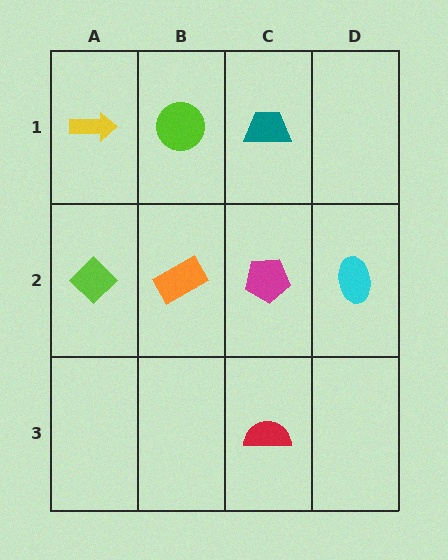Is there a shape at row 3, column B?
No, that cell is empty.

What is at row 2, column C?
A magenta pentagon.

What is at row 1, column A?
A yellow arrow.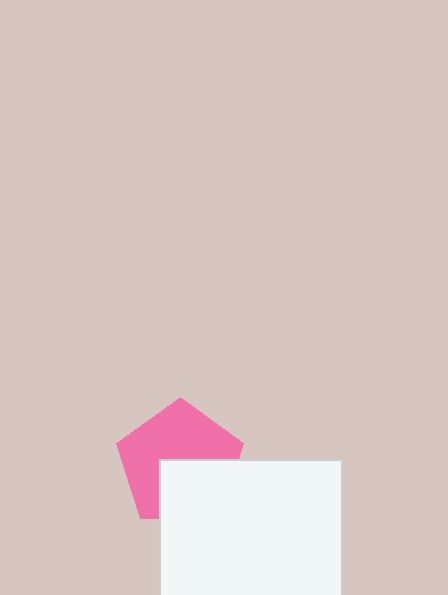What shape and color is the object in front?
The object in front is a white square.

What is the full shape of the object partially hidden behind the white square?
The partially hidden object is a pink pentagon.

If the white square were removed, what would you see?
You would see the complete pink pentagon.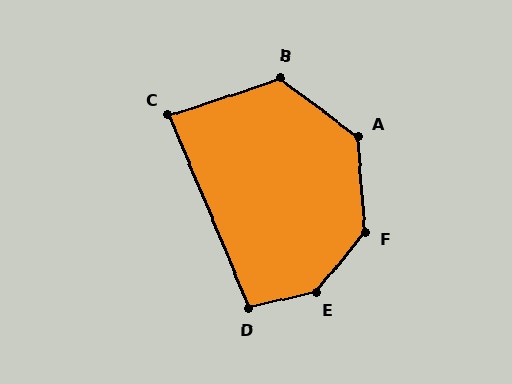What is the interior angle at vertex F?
Approximately 136 degrees (obtuse).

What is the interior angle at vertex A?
Approximately 131 degrees (obtuse).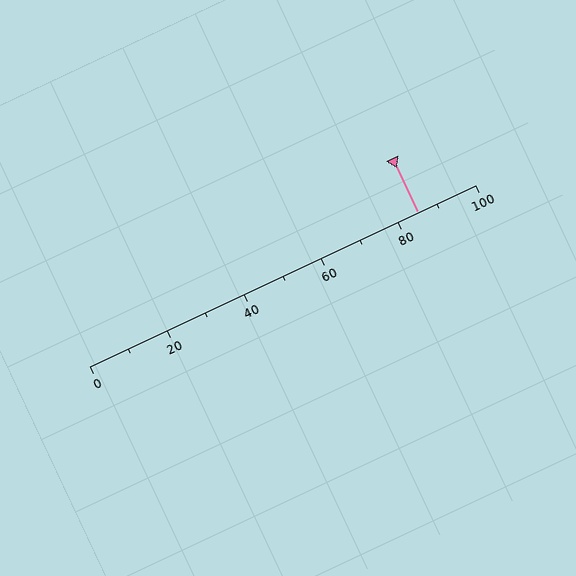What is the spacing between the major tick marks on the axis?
The major ticks are spaced 20 apart.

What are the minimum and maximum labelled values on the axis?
The axis runs from 0 to 100.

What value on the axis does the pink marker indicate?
The marker indicates approximately 85.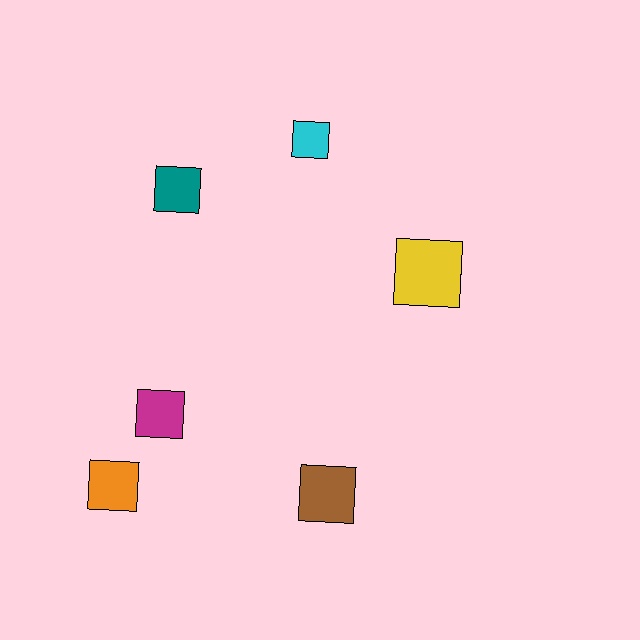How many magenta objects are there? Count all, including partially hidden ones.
There is 1 magenta object.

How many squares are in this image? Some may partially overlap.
There are 6 squares.